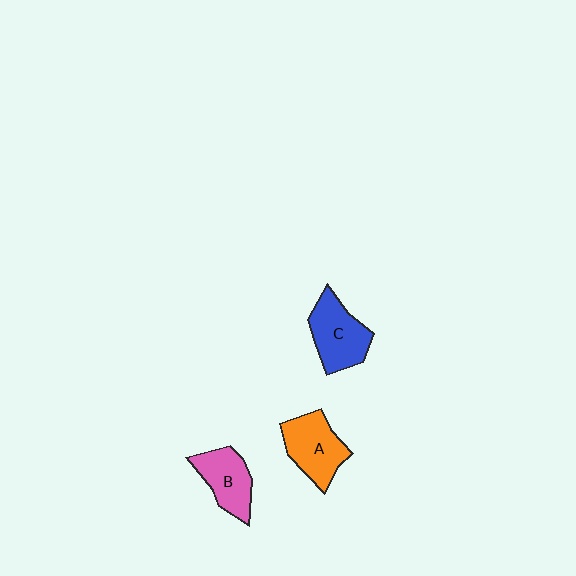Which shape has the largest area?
Shape C (blue).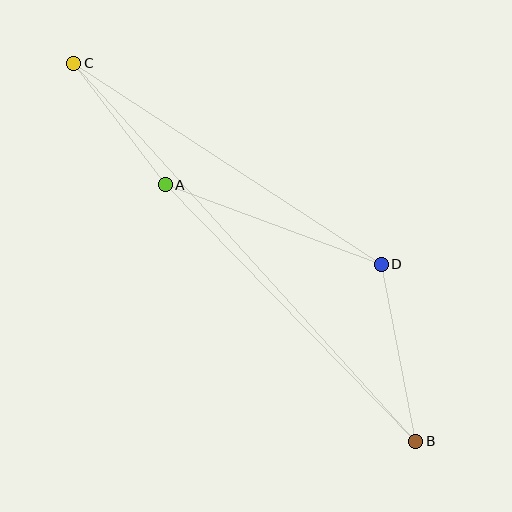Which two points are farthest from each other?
Points B and C are farthest from each other.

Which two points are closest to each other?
Points A and C are closest to each other.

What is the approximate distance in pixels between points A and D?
The distance between A and D is approximately 231 pixels.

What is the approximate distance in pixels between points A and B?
The distance between A and B is approximately 359 pixels.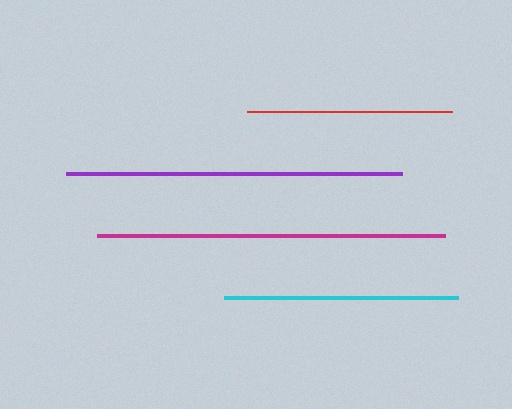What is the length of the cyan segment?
The cyan segment is approximately 234 pixels long.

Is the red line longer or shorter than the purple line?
The purple line is longer than the red line.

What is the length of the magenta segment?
The magenta segment is approximately 348 pixels long.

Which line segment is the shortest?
The red line is the shortest at approximately 205 pixels.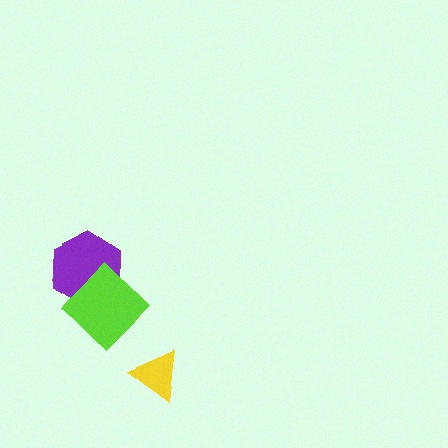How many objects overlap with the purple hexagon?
1 object overlaps with the purple hexagon.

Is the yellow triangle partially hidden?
No, no other shape covers it.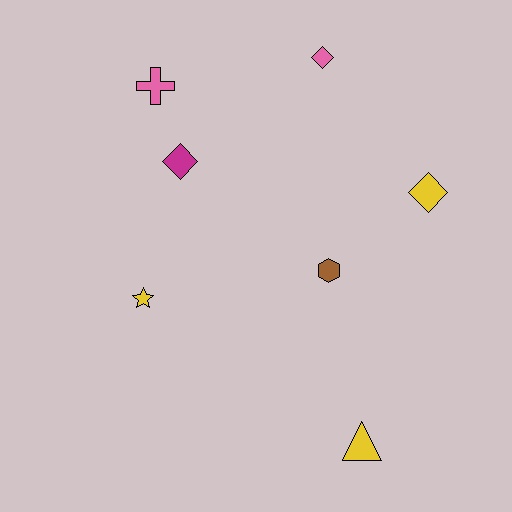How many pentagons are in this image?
There are no pentagons.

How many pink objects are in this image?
There are 2 pink objects.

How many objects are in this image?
There are 7 objects.